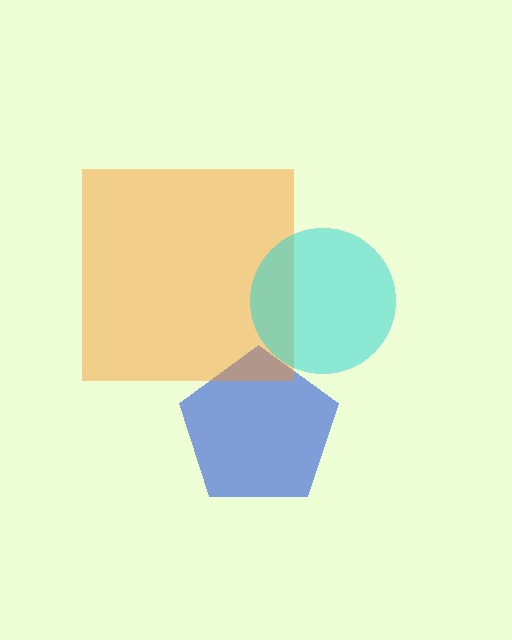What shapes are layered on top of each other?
The layered shapes are: a blue pentagon, an orange square, a cyan circle.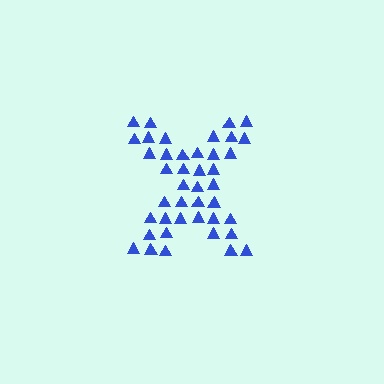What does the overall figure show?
The overall figure shows the letter X.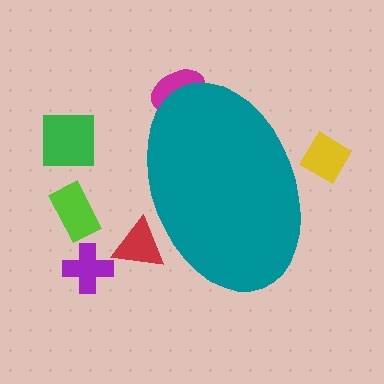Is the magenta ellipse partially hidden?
Yes, the magenta ellipse is partially hidden behind the teal ellipse.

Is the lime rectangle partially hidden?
No, the lime rectangle is fully visible.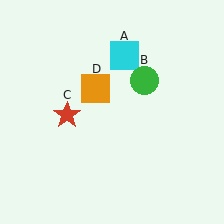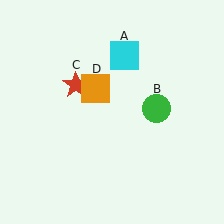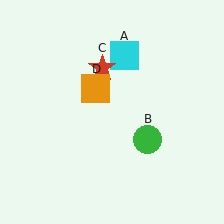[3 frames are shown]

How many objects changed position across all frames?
2 objects changed position: green circle (object B), red star (object C).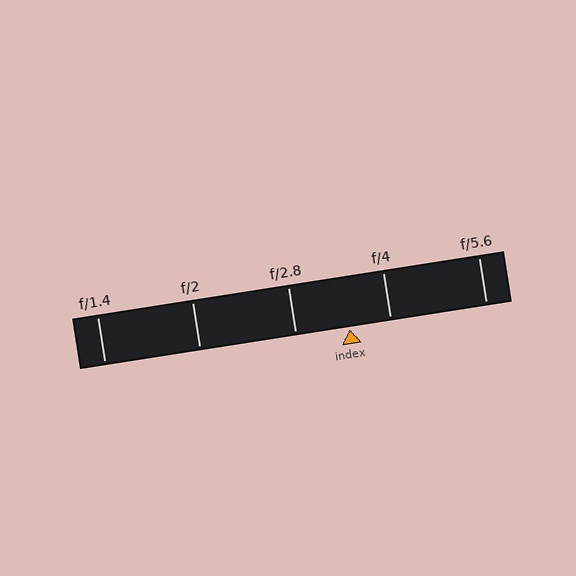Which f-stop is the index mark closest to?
The index mark is closest to f/4.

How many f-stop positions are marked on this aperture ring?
There are 5 f-stop positions marked.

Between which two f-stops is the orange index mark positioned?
The index mark is between f/2.8 and f/4.